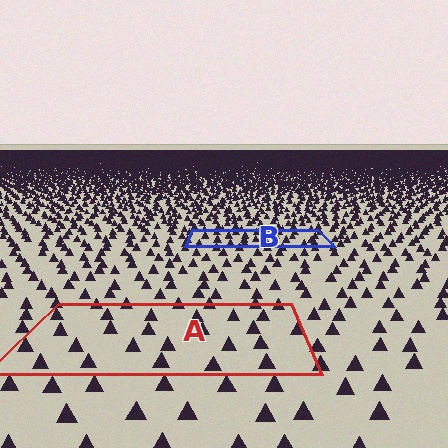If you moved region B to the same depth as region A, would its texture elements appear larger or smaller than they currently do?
They would appear larger. At a closer depth, the same texture elements are projected at a bigger on-screen size.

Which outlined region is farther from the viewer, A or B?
Region B is farther from the viewer — the texture elements inside it appear smaller and more densely packed.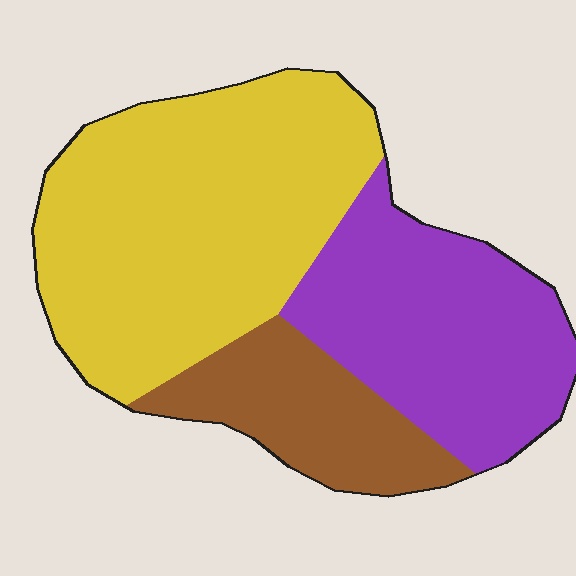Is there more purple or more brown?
Purple.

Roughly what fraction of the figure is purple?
Purple takes up between a sixth and a third of the figure.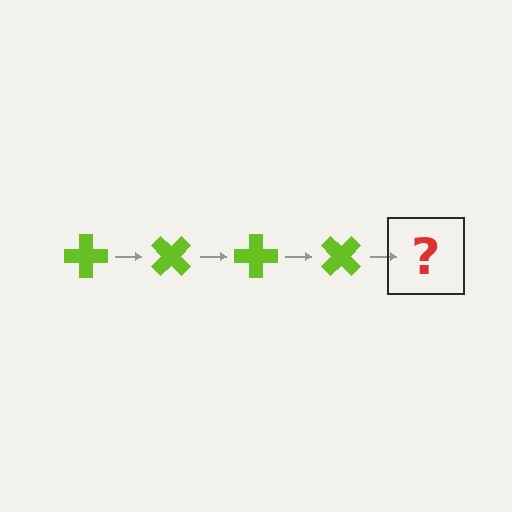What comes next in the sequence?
The next element should be a lime cross rotated 180 degrees.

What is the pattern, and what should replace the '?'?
The pattern is that the cross rotates 45 degrees each step. The '?' should be a lime cross rotated 180 degrees.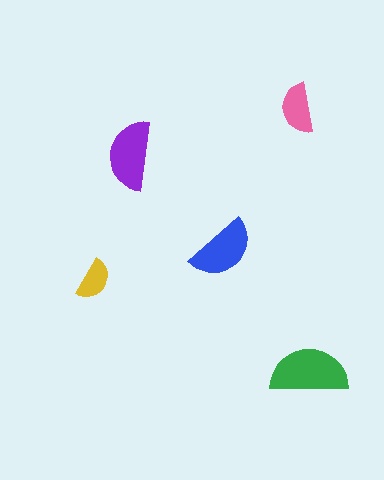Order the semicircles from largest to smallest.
the green one, the purple one, the blue one, the pink one, the yellow one.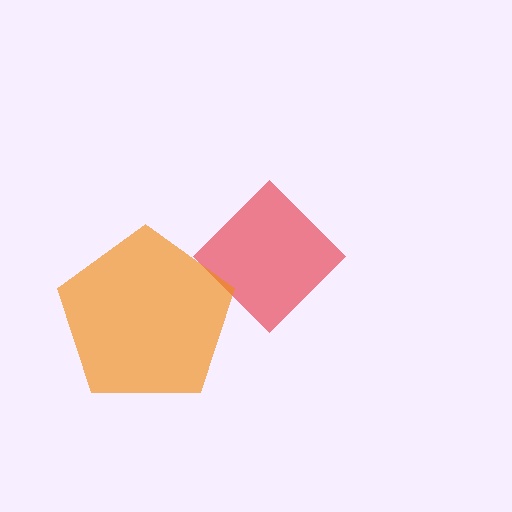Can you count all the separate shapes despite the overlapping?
Yes, there are 2 separate shapes.